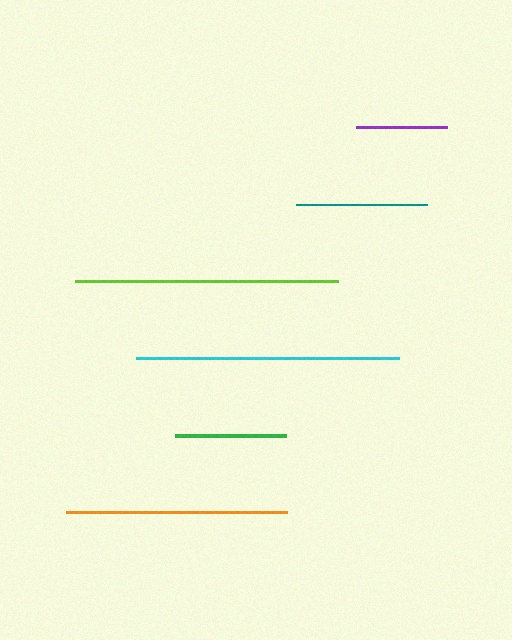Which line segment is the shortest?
The purple line is the shortest at approximately 92 pixels.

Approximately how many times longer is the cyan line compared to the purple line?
The cyan line is approximately 2.9 times the length of the purple line.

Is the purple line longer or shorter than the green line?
The green line is longer than the purple line.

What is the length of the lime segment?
The lime segment is approximately 263 pixels long.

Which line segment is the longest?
The cyan line is the longest at approximately 263 pixels.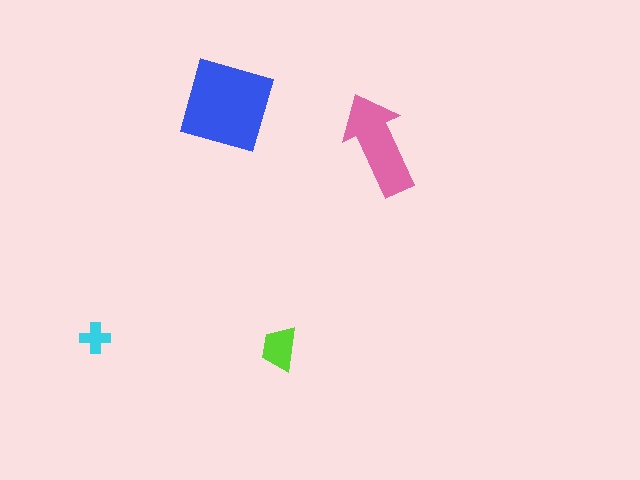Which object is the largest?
The blue diamond.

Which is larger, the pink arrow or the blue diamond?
The blue diamond.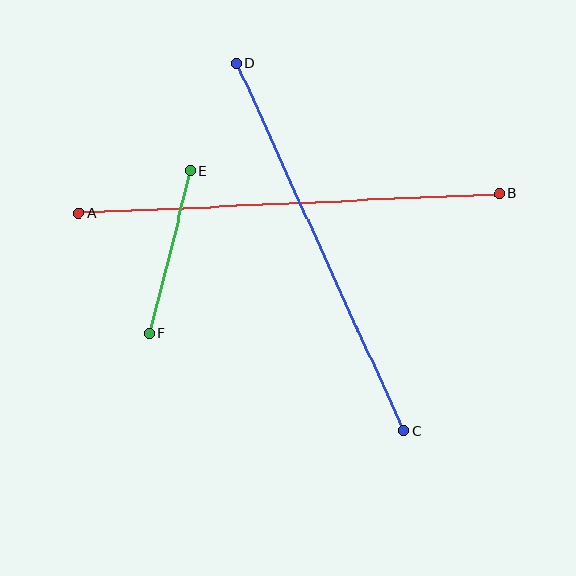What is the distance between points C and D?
The distance is approximately 404 pixels.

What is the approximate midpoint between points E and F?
The midpoint is at approximately (170, 252) pixels.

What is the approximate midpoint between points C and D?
The midpoint is at approximately (320, 247) pixels.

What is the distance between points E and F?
The distance is approximately 168 pixels.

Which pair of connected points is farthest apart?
Points A and B are farthest apart.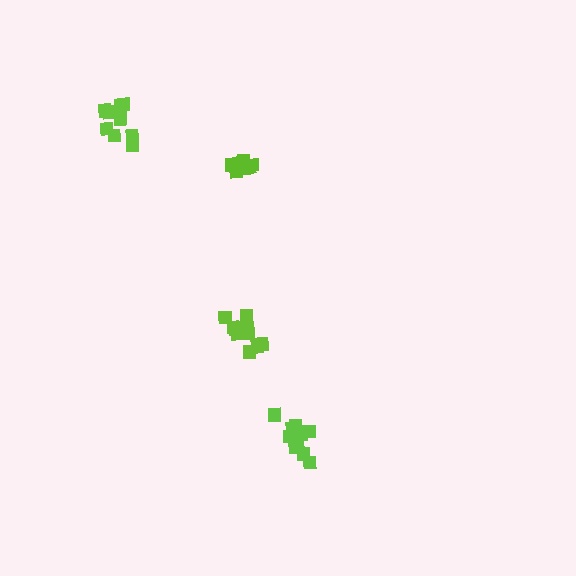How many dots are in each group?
Group 1: 7 dots, Group 2: 11 dots, Group 3: 9 dots, Group 4: 11 dots (38 total).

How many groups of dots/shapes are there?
There are 4 groups.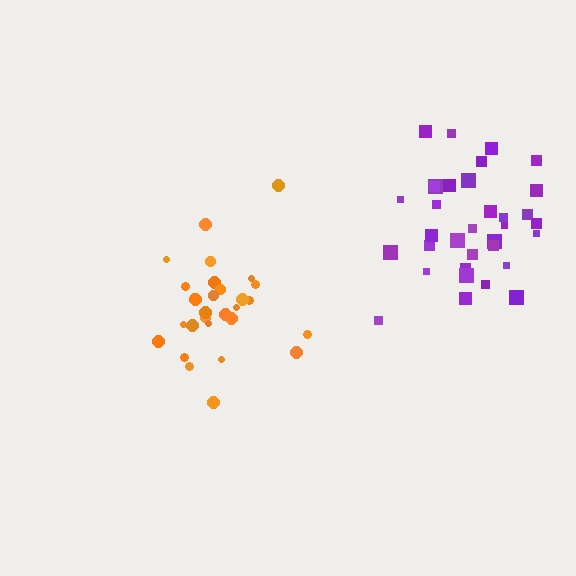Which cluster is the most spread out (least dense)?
Purple.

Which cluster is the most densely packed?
Orange.